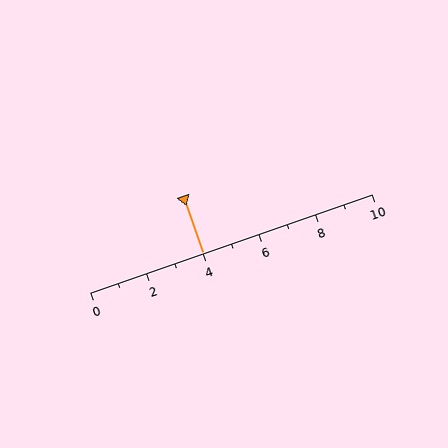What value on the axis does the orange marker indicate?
The marker indicates approximately 4.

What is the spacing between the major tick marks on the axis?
The major ticks are spaced 2 apart.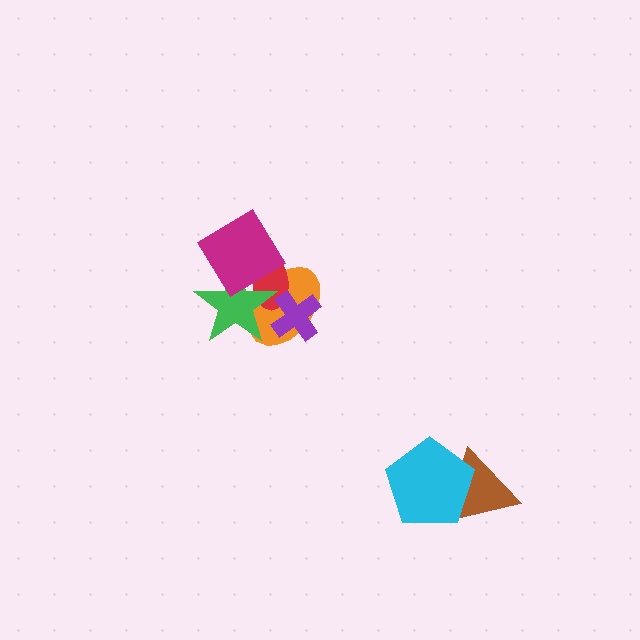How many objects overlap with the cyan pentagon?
1 object overlaps with the cyan pentagon.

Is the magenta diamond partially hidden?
No, no other shape covers it.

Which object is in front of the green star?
The magenta diamond is in front of the green star.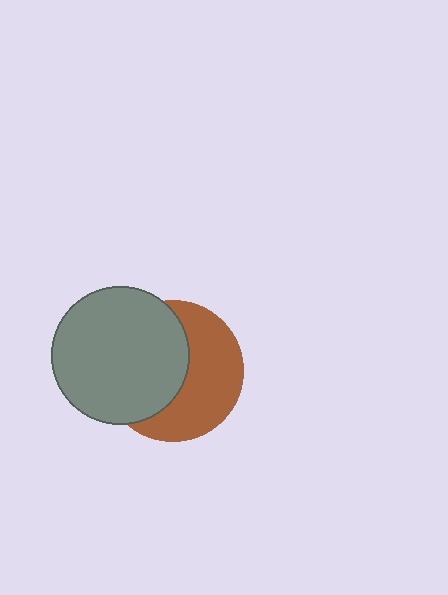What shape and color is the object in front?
The object in front is a gray circle.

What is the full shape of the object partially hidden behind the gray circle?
The partially hidden object is a brown circle.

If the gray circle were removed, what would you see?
You would see the complete brown circle.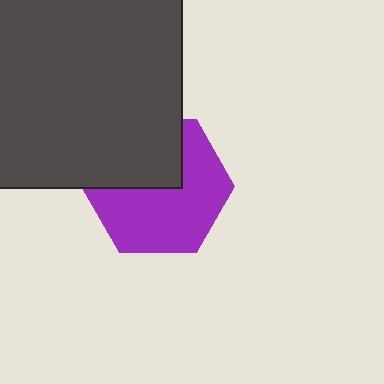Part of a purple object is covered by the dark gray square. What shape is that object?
It is a hexagon.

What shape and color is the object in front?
The object in front is a dark gray square.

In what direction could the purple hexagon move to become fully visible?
The purple hexagon could move down. That would shift it out from behind the dark gray square entirely.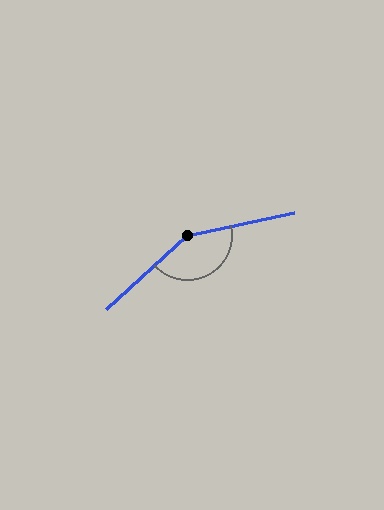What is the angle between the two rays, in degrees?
Approximately 150 degrees.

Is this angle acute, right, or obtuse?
It is obtuse.